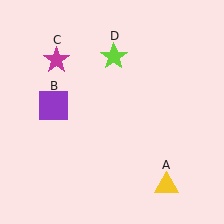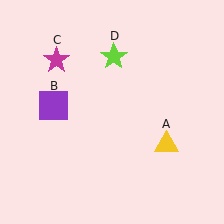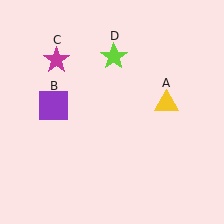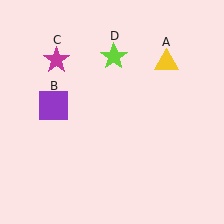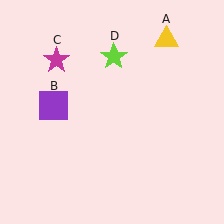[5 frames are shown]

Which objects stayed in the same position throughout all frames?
Purple square (object B) and magenta star (object C) and lime star (object D) remained stationary.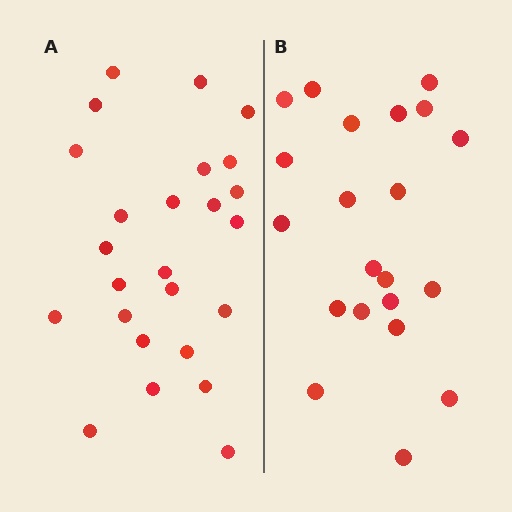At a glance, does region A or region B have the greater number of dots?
Region A (the left region) has more dots.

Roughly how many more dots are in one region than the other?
Region A has about 4 more dots than region B.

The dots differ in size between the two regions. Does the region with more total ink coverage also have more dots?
No. Region B has more total ink coverage because its dots are larger, but region A actually contains more individual dots. Total area can be misleading — the number of items is what matters here.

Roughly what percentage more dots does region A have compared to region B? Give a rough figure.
About 20% more.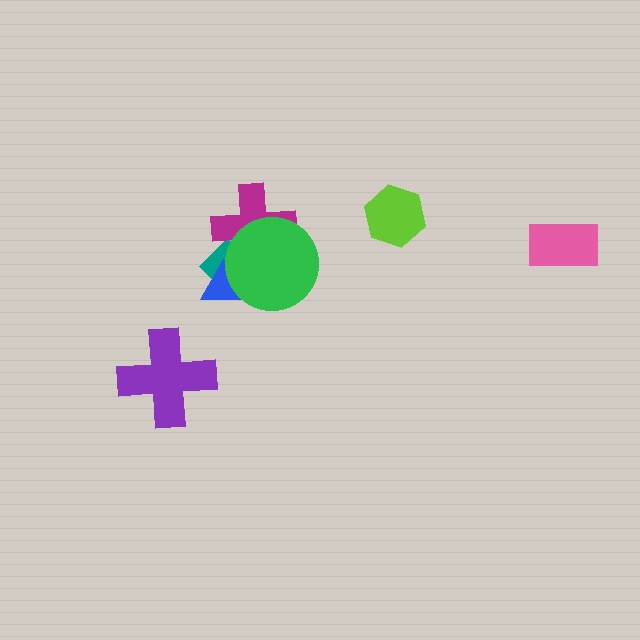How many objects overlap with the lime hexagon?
0 objects overlap with the lime hexagon.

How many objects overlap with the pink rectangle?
0 objects overlap with the pink rectangle.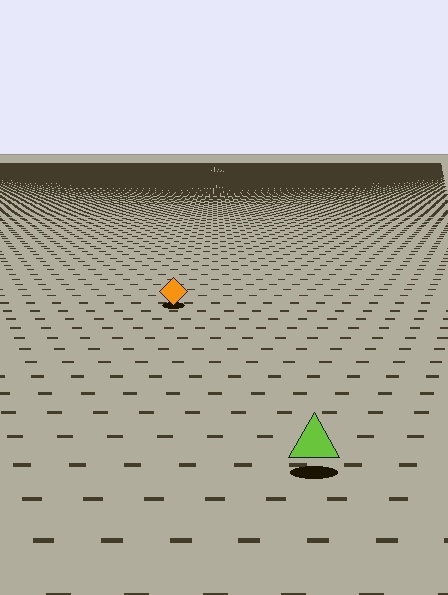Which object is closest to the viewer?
The lime triangle is closest. The texture marks near it are larger and more spread out.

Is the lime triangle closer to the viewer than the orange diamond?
Yes. The lime triangle is closer — you can tell from the texture gradient: the ground texture is coarser near it.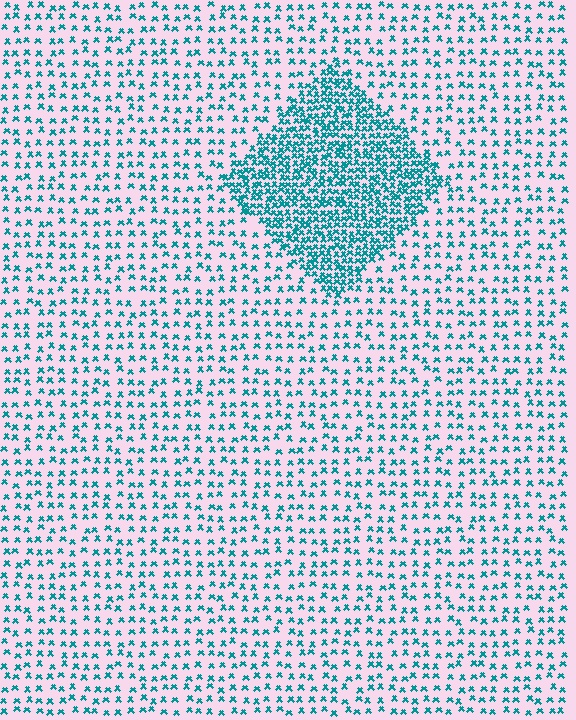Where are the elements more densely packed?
The elements are more densely packed inside the diamond boundary.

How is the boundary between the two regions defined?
The boundary is defined by a change in element density (approximately 2.7x ratio). All elements are the same color, size, and shape.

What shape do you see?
I see a diamond.